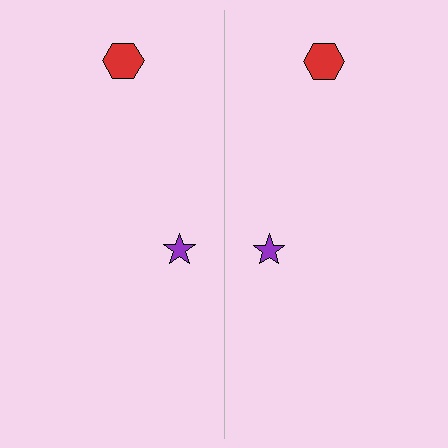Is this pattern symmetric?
Yes, this pattern has bilateral (reflection) symmetry.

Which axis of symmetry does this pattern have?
The pattern has a vertical axis of symmetry running through the center of the image.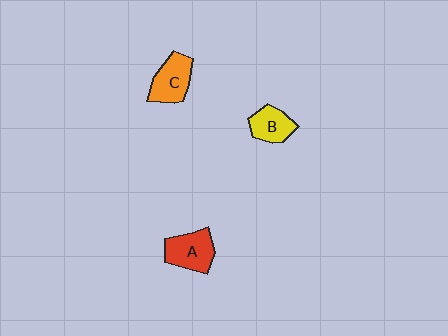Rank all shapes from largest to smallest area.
From largest to smallest: A (red), C (orange), B (yellow).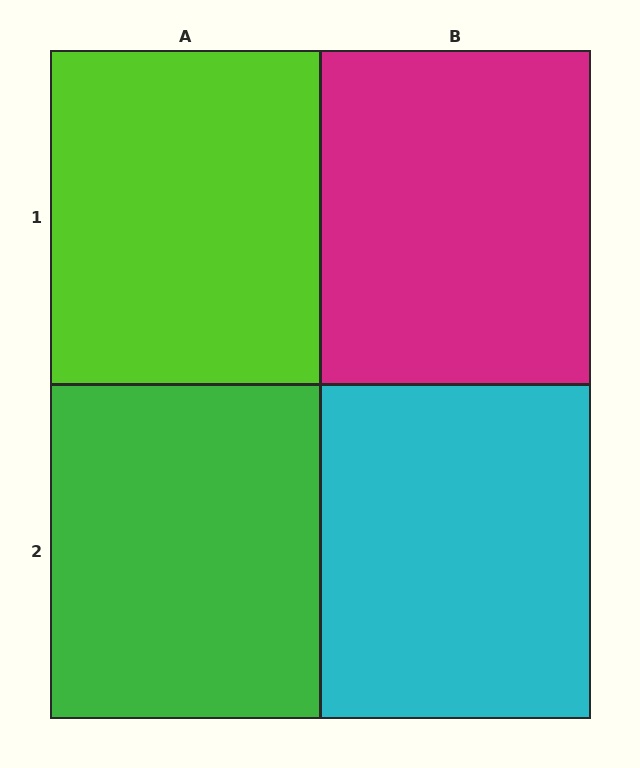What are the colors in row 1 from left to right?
Lime, magenta.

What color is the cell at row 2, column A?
Green.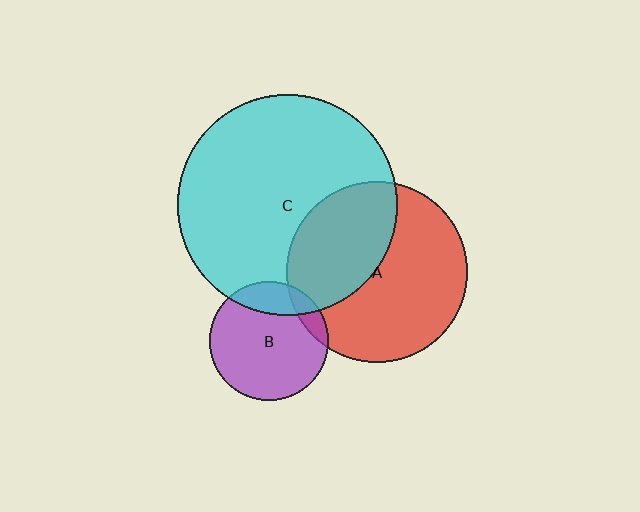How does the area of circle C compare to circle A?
Approximately 1.5 times.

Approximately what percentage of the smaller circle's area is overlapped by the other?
Approximately 40%.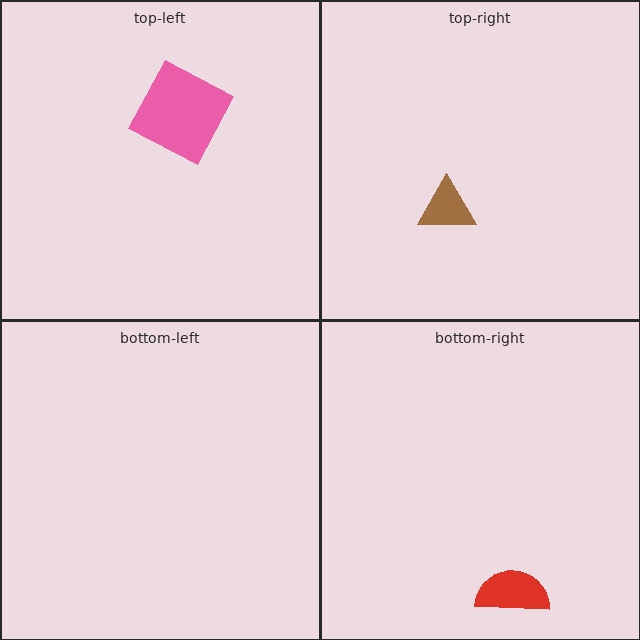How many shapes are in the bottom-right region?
1.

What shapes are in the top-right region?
The brown triangle.